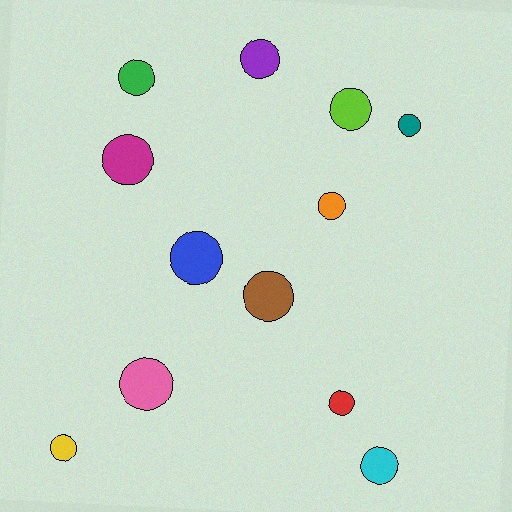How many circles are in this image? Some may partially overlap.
There are 12 circles.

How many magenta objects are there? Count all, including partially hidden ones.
There is 1 magenta object.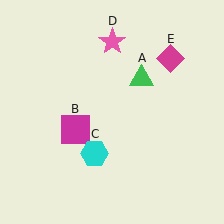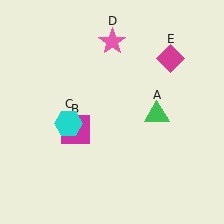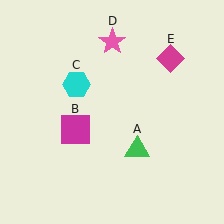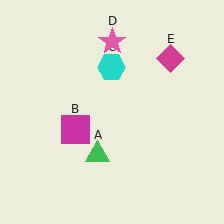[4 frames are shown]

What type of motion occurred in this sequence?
The green triangle (object A), cyan hexagon (object C) rotated clockwise around the center of the scene.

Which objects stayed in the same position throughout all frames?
Magenta square (object B) and pink star (object D) and magenta diamond (object E) remained stationary.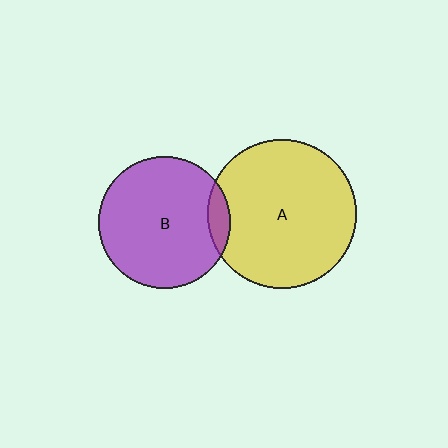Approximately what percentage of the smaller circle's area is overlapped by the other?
Approximately 10%.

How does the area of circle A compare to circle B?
Approximately 1.3 times.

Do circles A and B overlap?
Yes.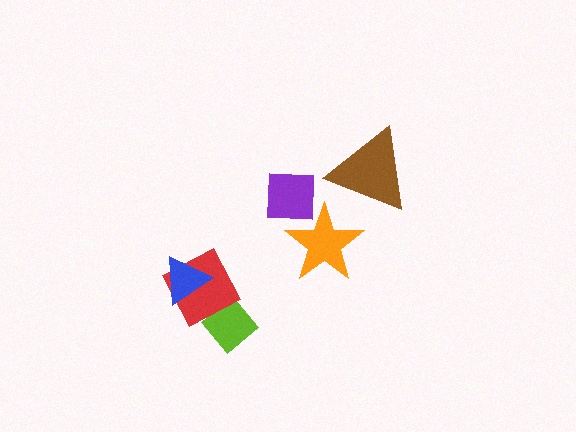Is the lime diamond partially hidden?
Yes, it is partially covered by another shape.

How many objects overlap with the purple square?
1 object overlaps with the purple square.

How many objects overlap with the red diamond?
2 objects overlap with the red diamond.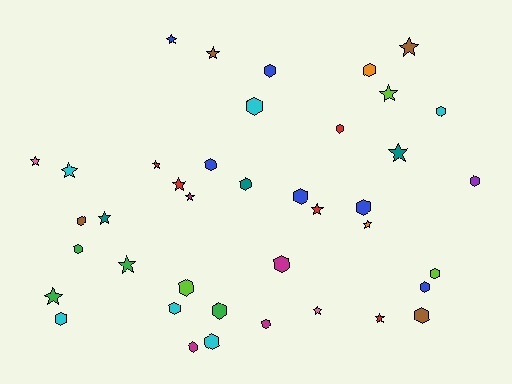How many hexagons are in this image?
There are 23 hexagons.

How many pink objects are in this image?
There are 2 pink objects.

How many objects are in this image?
There are 40 objects.